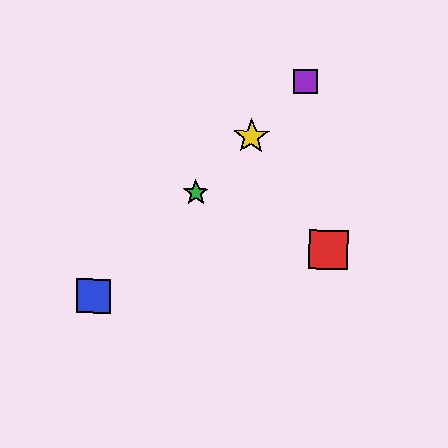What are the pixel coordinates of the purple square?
The purple square is at (305, 82).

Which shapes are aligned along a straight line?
The blue square, the green star, the yellow star, the purple square are aligned along a straight line.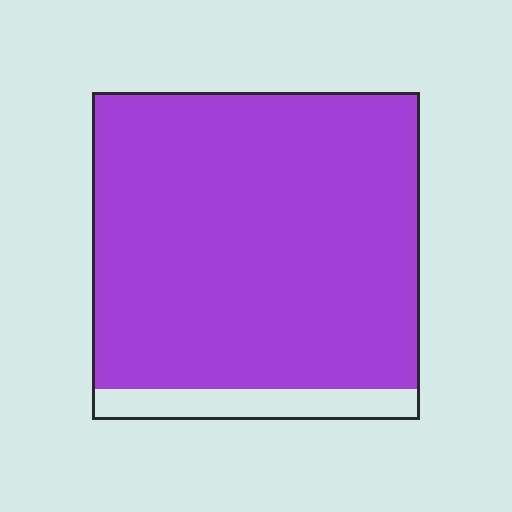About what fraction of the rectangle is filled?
About nine tenths (9/10).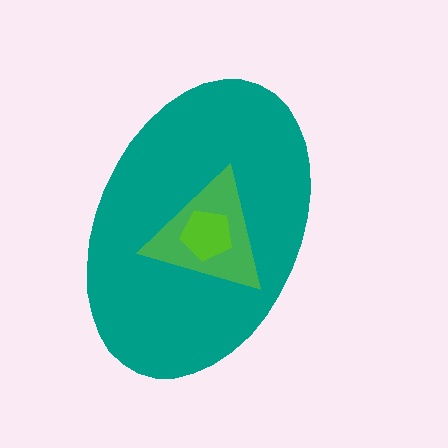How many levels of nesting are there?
3.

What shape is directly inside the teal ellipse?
The green triangle.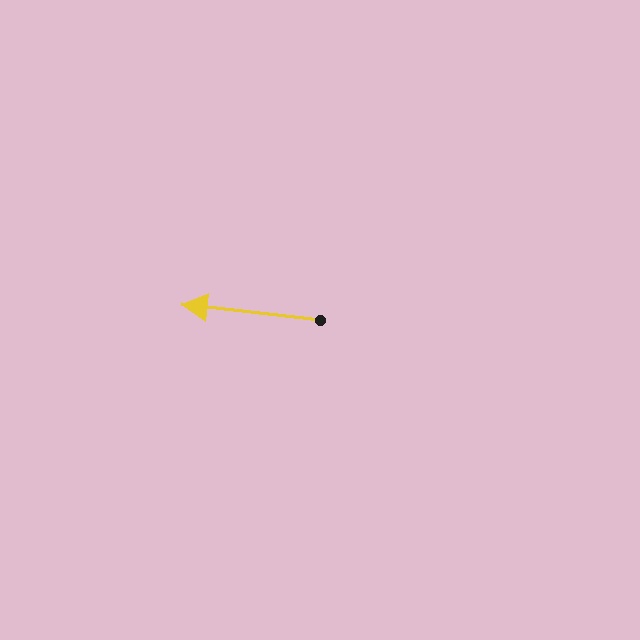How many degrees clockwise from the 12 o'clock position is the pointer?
Approximately 276 degrees.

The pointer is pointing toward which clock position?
Roughly 9 o'clock.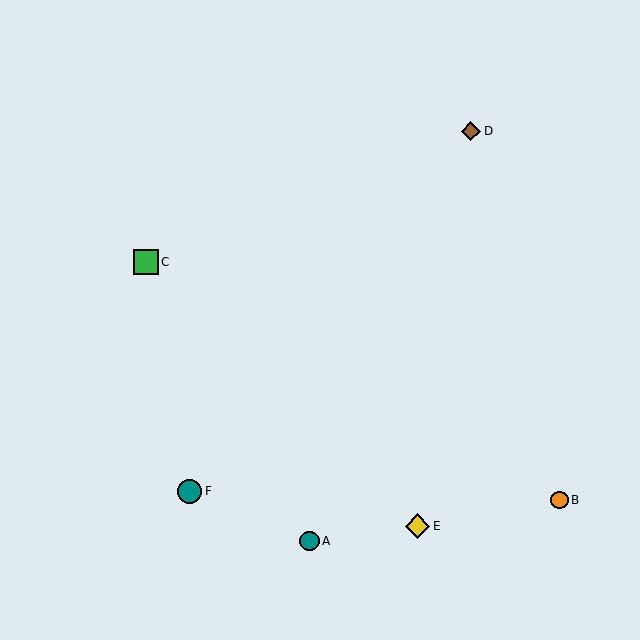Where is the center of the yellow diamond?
The center of the yellow diamond is at (418, 526).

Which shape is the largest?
The green square (labeled C) is the largest.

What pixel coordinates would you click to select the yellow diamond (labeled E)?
Click at (418, 526) to select the yellow diamond E.